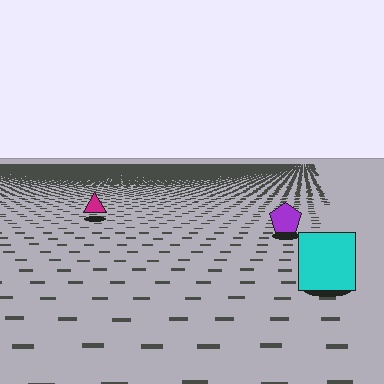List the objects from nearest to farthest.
From nearest to farthest: the cyan square, the purple pentagon, the magenta triangle.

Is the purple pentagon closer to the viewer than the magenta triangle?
Yes. The purple pentagon is closer — you can tell from the texture gradient: the ground texture is coarser near it.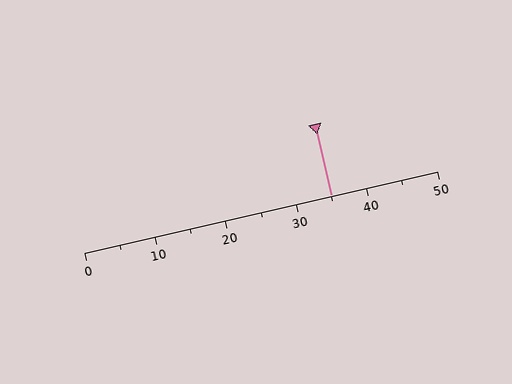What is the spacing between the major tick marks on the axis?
The major ticks are spaced 10 apart.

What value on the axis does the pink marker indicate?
The marker indicates approximately 35.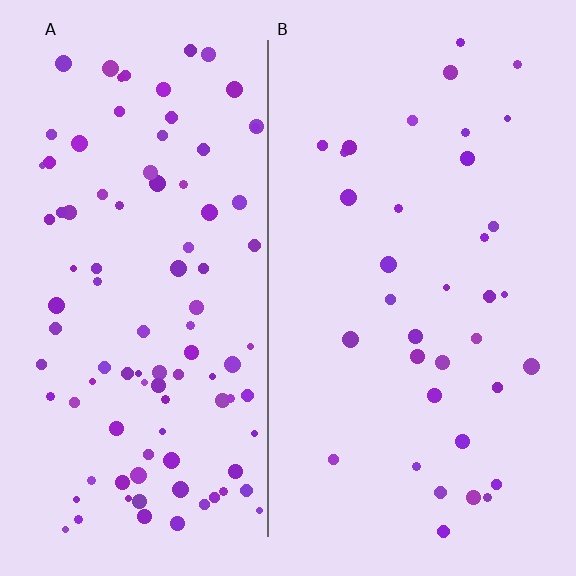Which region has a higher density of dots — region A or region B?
A (the left).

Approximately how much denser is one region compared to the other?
Approximately 2.8× — region A over region B.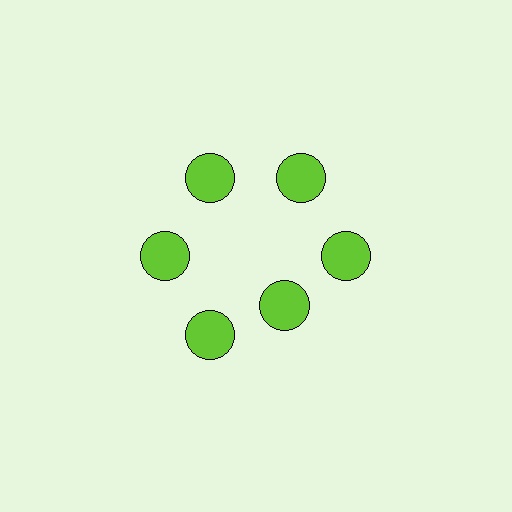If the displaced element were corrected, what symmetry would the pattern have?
It would have 6-fold rotational symmetry — the pattern would map onto itself every 60 degrees.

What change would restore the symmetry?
The symmetry would be restored by moving it outward, back onto the ring so that all 6 circles sit at equal angles and equal distance from the center.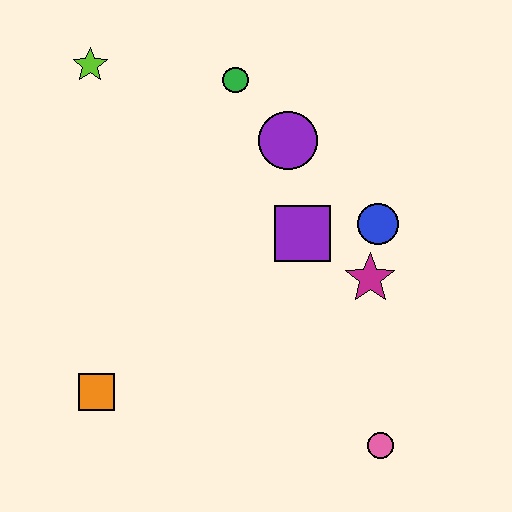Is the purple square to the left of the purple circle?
No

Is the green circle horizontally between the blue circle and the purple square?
No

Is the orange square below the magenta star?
Yes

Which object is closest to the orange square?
The purple square is closest to the orange square.